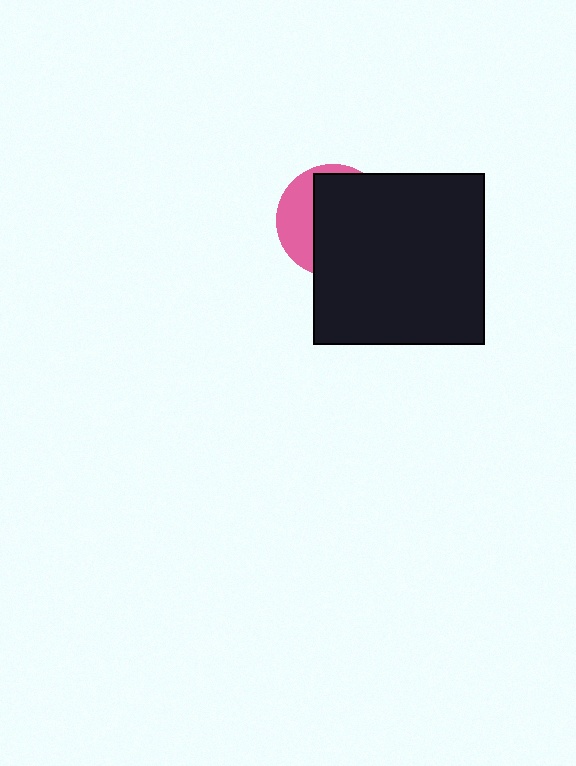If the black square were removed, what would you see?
You would see the complete pink circle.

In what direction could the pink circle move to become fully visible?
The pink circle could move left. That would shift it out from behind the black square entirely.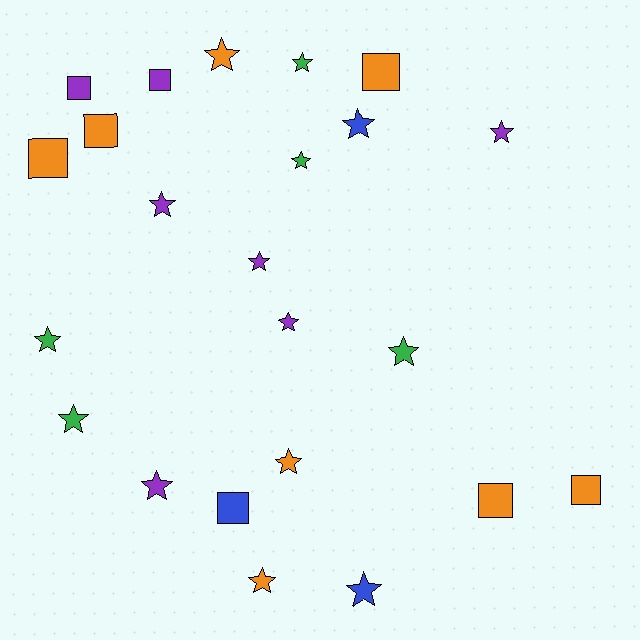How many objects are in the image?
There are 23 objects.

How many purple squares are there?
There are 2 purple squares.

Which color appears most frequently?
Orange, with 8 objects.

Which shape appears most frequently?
Star, with 15 objects.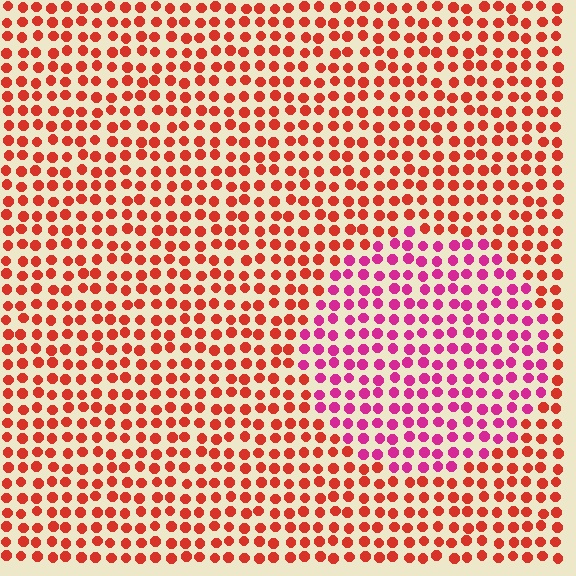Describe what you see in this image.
The image is filled with small red elements in a uniform arrangement. A circle-shaped region is visible where the elements are tinted to a slightly different hue, forming a subtle color boundary.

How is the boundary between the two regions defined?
The boundary is defined purely by a slight shift in hue (about 42 degrees). Spacing, size, and orientation are identical on both sides.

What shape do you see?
I see a circle.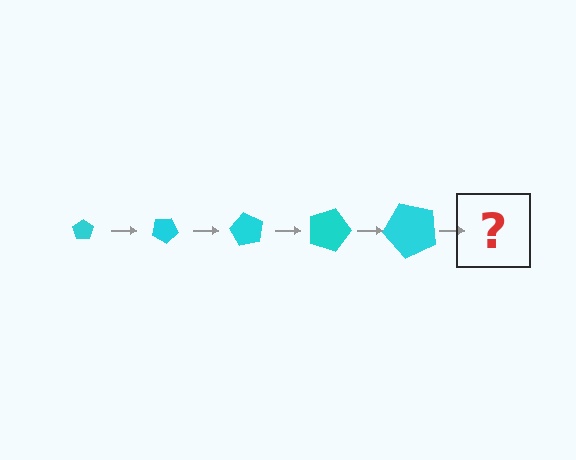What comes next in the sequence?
The next element should be a pentagon, larger than the previous one and rotated 150 degrees from the start.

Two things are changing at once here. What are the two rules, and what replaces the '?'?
The two rules are that the pentagon grows larger each step and it rotates 30 degrees each step. The '?' should be a pentagon, larger than the previous one and rotated 150 degrees from the start.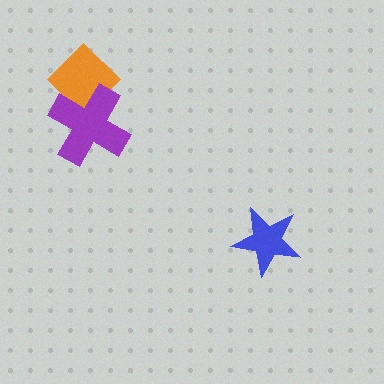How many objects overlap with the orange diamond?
1 object overlaps with the orange diamond.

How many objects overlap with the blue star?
0 objects overlap with the blue star.